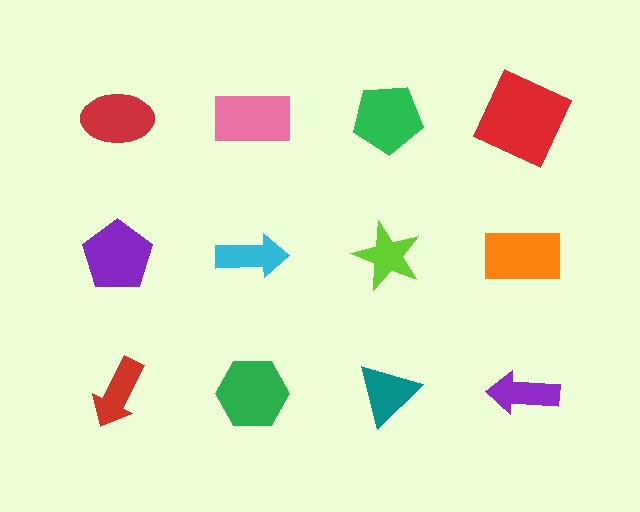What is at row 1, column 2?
A pink rectangle.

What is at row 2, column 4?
An orange rectangle.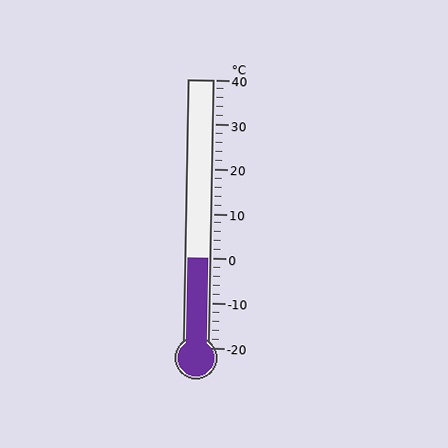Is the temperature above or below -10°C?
The temperature is above -10°C.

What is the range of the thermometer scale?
The thermometer scale ranges from -20°C to 40°C.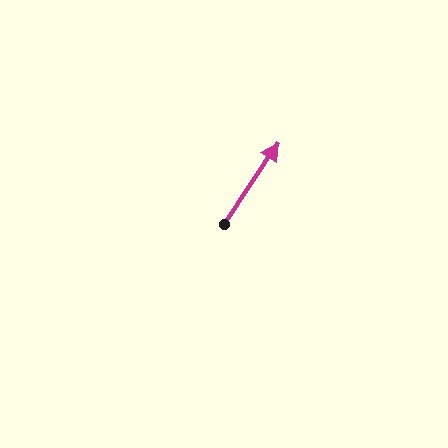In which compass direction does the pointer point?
Northeast.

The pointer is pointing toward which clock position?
Roughly 1 o'clock.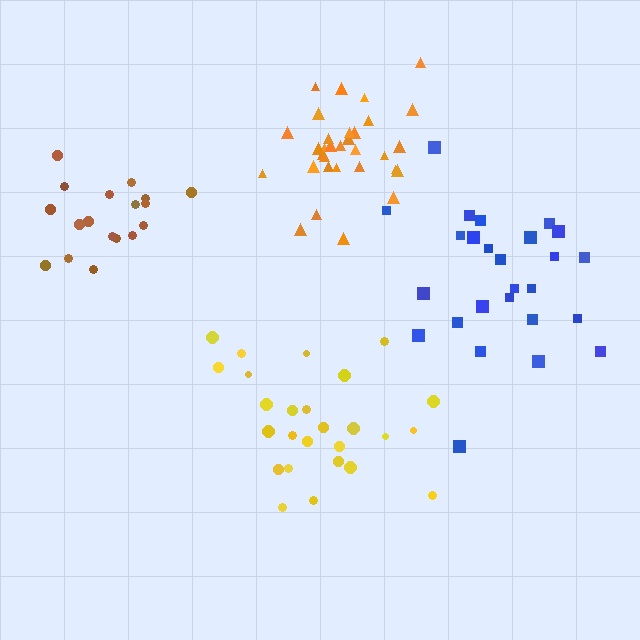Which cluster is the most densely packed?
Orange.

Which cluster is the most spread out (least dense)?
Blue.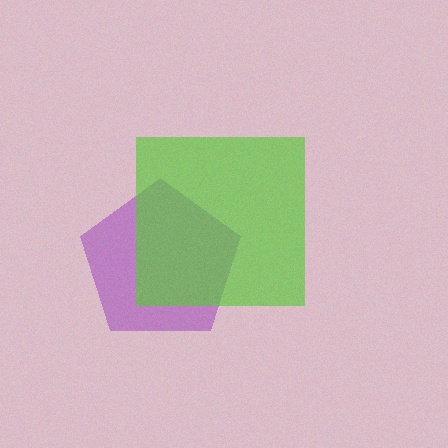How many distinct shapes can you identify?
There are 2 distinct shapes: a purple pentagon, a lime square.